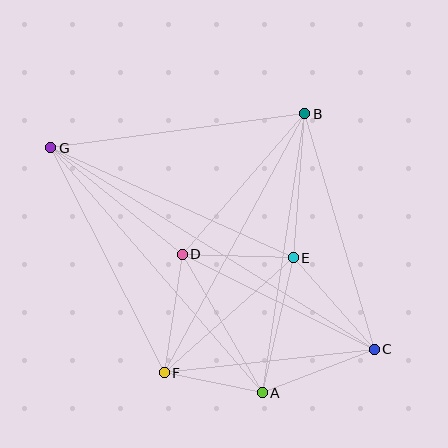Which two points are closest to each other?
Points A and F are closest to each other.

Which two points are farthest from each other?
Points C and G are farthest from each other.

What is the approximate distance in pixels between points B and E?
The distance between B and E is approximately 145 pixels.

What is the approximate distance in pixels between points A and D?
The distance between A and D is approximately 160 pixels.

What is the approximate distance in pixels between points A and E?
The distance between A and E is approximately 138 pixels.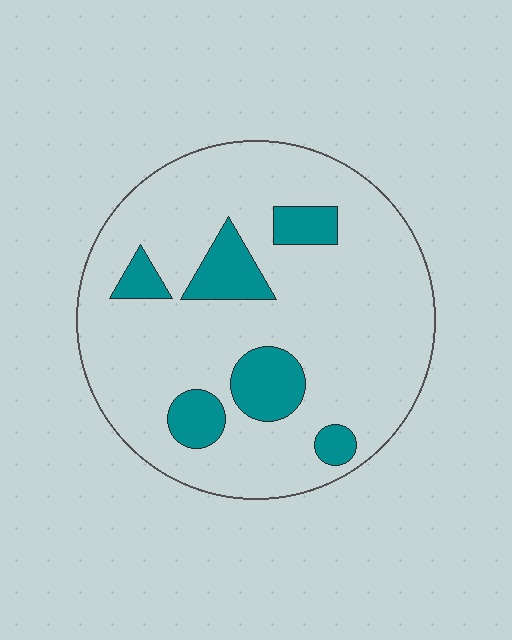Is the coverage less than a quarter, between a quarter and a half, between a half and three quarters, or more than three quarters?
Less than a quarter.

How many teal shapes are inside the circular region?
6.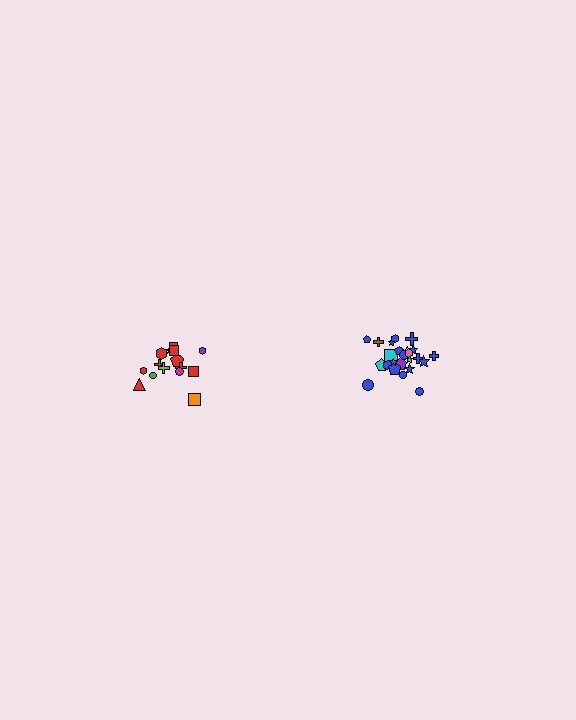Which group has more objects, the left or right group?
The right group.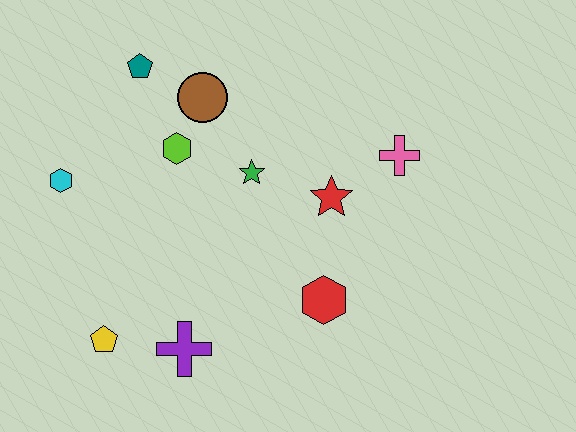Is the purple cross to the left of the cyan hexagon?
No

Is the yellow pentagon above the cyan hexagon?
No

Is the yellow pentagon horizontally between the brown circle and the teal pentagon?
No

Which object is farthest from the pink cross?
The yellow pentagon is farthest from the pink cross.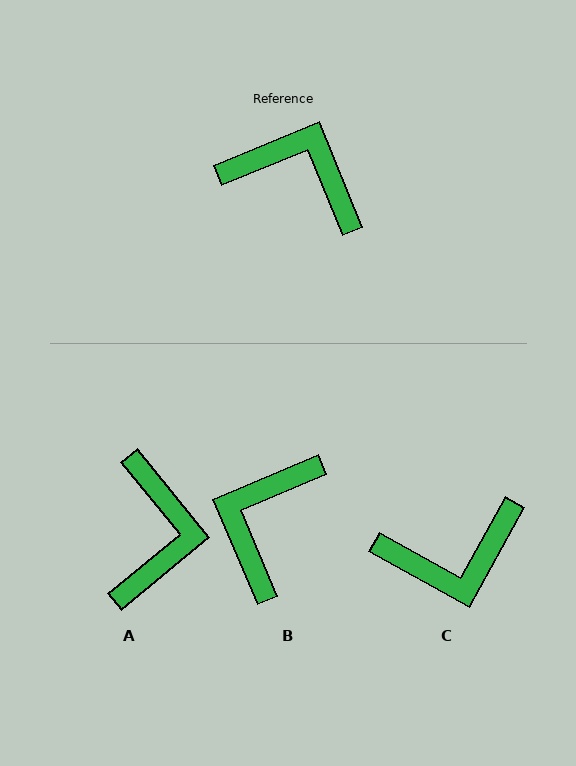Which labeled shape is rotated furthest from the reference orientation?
C, about 141 degrees away.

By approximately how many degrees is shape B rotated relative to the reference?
Approximately 91 degrees counter-clockwise.